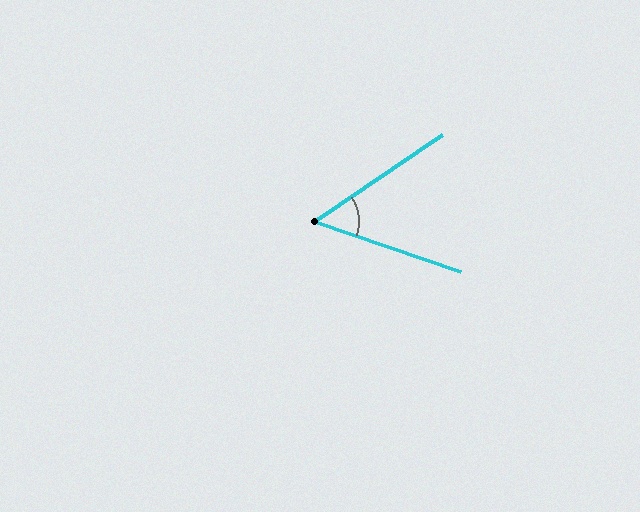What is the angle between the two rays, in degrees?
Approximately 53 degrees.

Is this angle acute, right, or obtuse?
It is acute.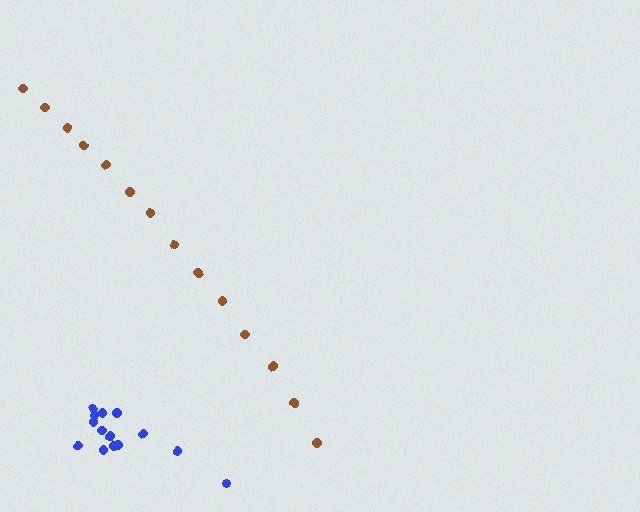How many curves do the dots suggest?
There are 2 distinct paths.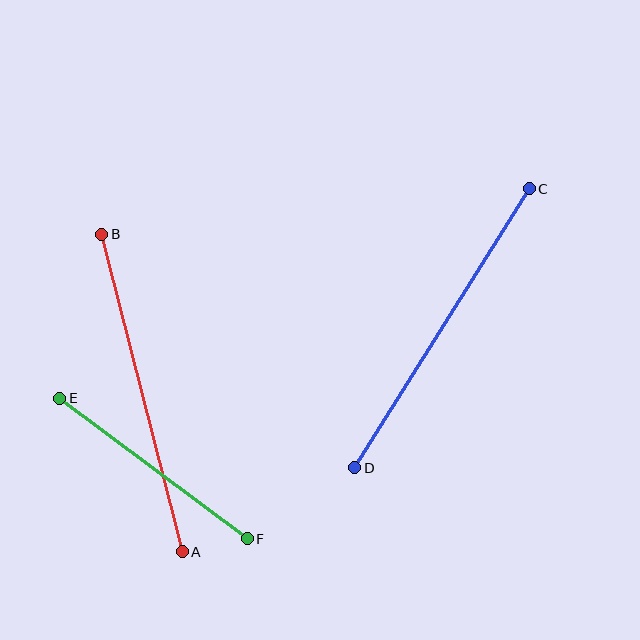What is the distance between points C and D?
The distance is approximately 329 pixels.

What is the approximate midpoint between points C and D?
The midpoint is at approximately (442, 328) pixels.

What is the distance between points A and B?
The distance is approximately 328 pixels.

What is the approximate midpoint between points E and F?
The midpoint is at approximately (154, 468) pixels.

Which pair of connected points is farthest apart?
Points C and D are farthest apart.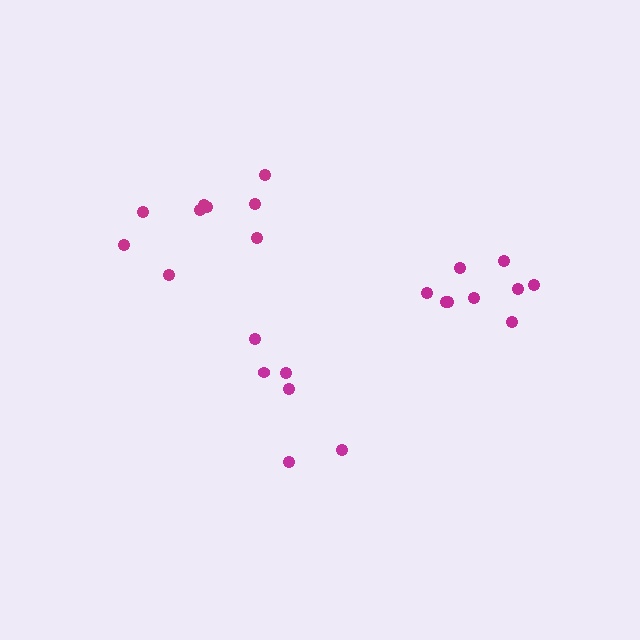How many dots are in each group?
Group 1: 9 dots, Group 2: 6 dots, Group 3: 9 dots (24 total).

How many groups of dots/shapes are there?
There are 3 groups.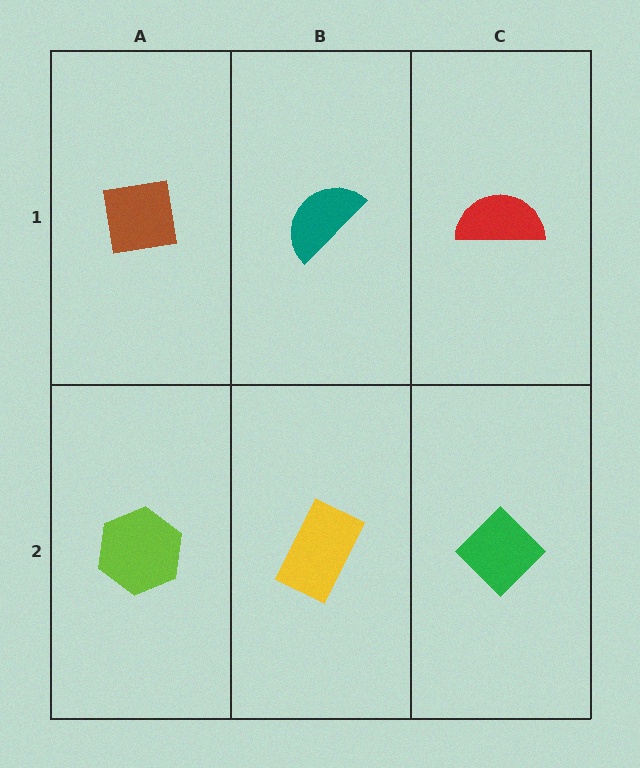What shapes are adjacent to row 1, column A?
A lime hexagon (row 2, column A), a teal semicircle (row 1, column B).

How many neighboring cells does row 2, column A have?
2.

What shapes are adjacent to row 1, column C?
A green diamond (row 2, column C), a teal semicircle (row 1, column B).